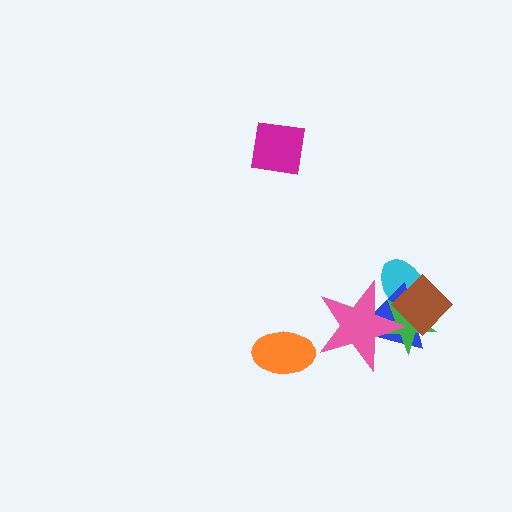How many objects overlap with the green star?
4 objects overlap with the green star.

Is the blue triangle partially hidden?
Yes, it is partially covered by another shape.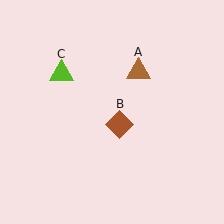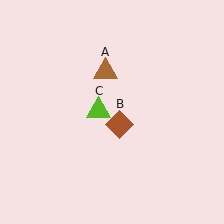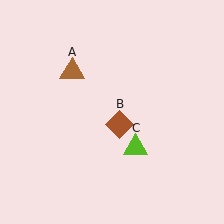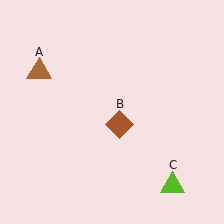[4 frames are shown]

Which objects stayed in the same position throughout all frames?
Brown diamond (object B) remained stationary.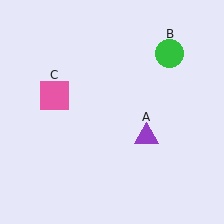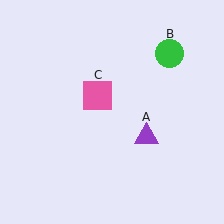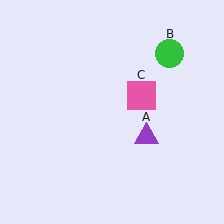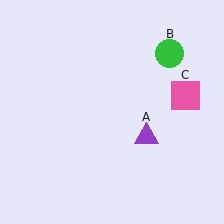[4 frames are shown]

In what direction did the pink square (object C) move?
The pink square (object C) moved right.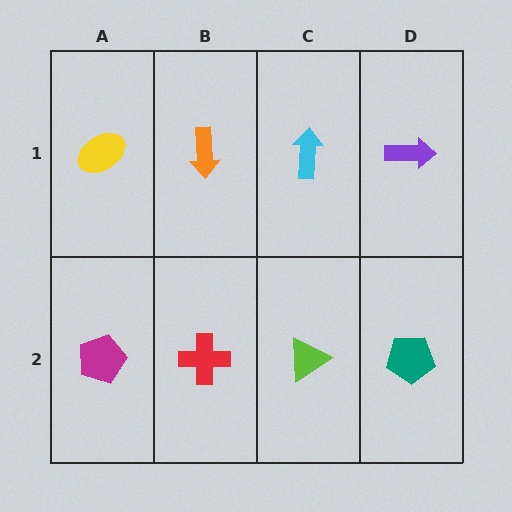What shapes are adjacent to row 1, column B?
A red cross (row 2, column B), a yellow ellipse (row 1, column A), a cyan arrow (row 1, column C).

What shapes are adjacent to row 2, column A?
A yellow ellipse (row 1, column A), a red cross (row 2, column B).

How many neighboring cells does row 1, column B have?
3.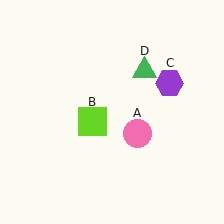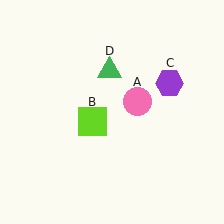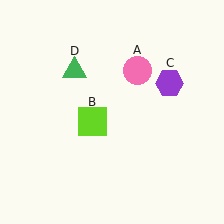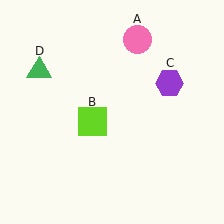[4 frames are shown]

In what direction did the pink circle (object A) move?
The pink circle (object A) moved up.